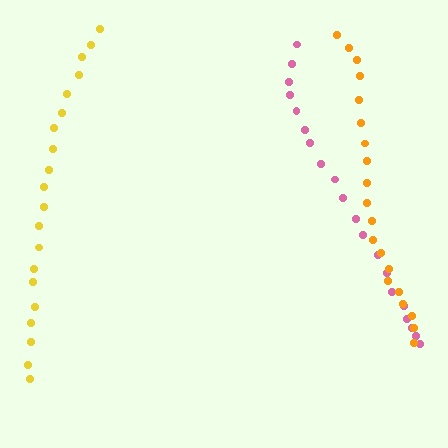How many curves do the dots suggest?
There are 3 distinct paths.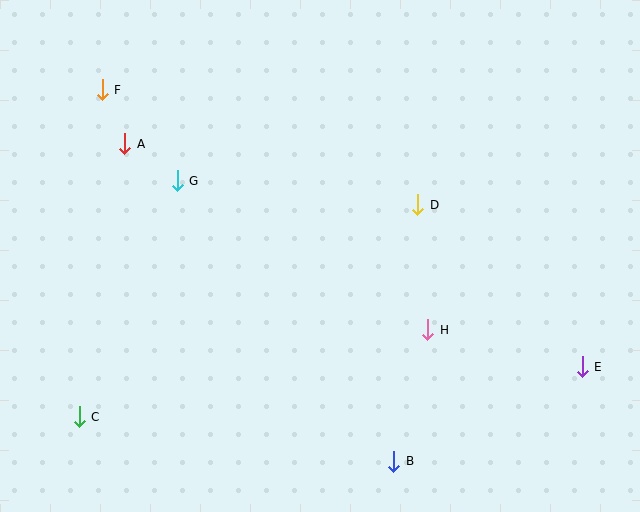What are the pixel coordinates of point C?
Point C is at (79, 417).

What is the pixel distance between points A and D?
The distance between A and D is 299 pixels.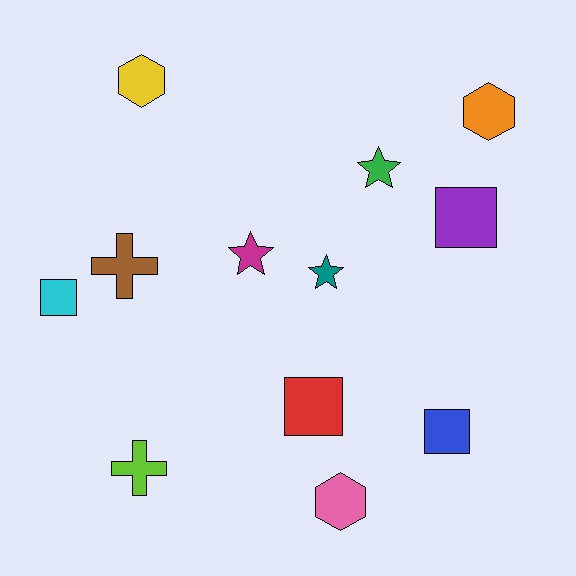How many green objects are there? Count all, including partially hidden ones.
There is 1 green object.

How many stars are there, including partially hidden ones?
There are 3 stars.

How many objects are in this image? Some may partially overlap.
There are 12 objects.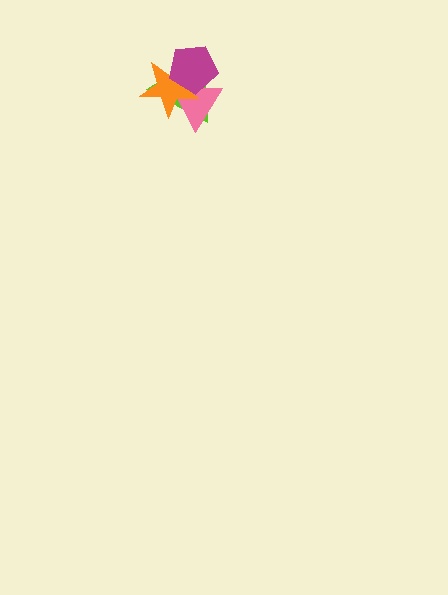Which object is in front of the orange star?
The magenta pentagon is in front of the orange star.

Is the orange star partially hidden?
Yes, it is partially covered by another shape.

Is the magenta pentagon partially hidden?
No, no other shape covers it.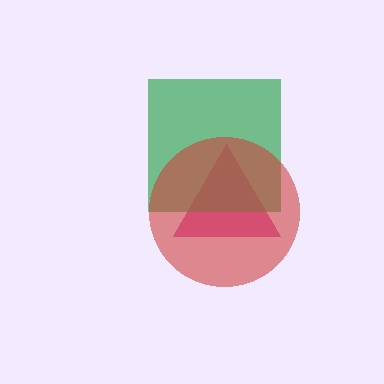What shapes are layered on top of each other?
The layered shapes are: a magenta triangle, a green square, a red circle.